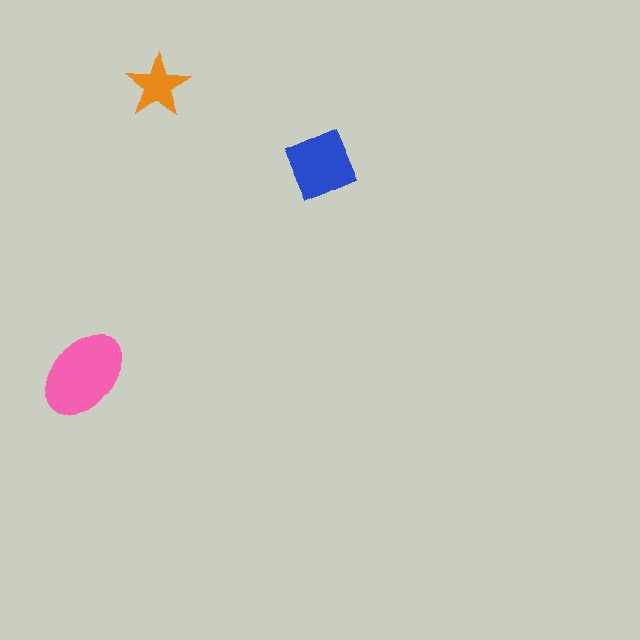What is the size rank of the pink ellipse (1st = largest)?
1st.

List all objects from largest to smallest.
The pink ellipse, the blue diamond, the orange star.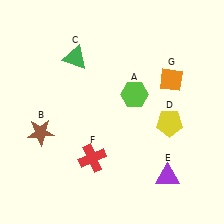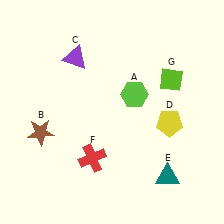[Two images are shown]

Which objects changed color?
C changed from green to purple. E changed from purple to teal. G changed from orange to lime.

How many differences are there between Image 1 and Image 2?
There are 3 differences between the two images.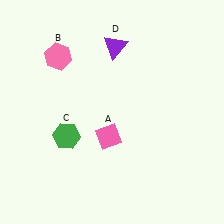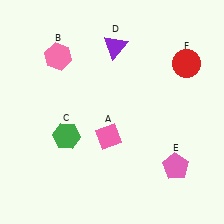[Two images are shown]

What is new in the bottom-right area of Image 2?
A pink pentagon (E) was added in the bottom-right area of Image 2.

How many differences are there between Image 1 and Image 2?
There are 2 differences between the two images.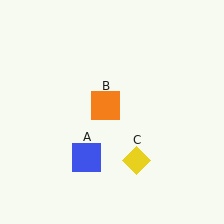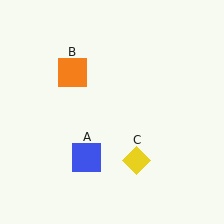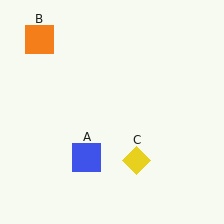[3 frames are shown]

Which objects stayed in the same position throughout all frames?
Blue square (object A) and yellow diamond (object C) remained stationary.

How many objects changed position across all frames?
1 object changed position: orange square (object B).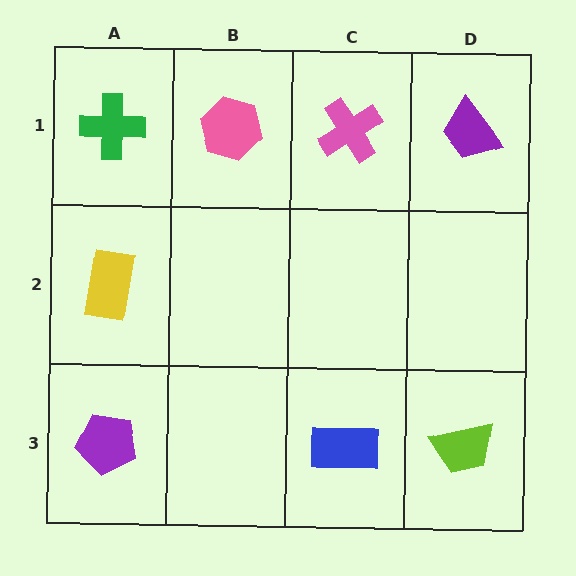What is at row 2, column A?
A yellow rectangle.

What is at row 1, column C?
A pink cross.